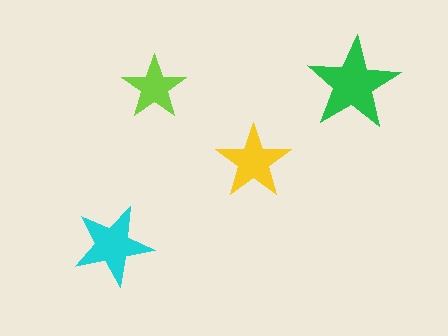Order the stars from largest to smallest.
the green one, the cyan one, the yellow one, the lime one.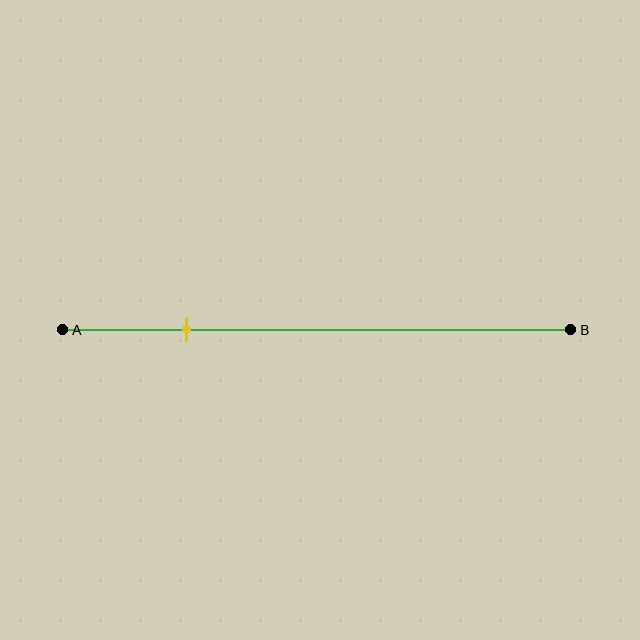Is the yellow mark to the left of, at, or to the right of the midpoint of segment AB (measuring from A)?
The yellow mark is to the left of the midpoint of segment AB.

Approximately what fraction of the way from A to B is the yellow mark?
The yellow mark is approximately 25% of the way from A to B.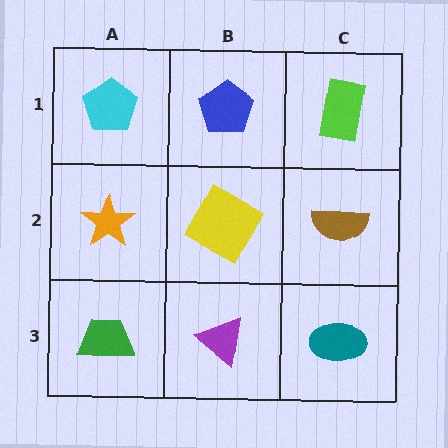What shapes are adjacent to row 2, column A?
A cyan pentagon (row 1, column A), a green trapezoid (row 3, column A), a yellow square (row 2, column B).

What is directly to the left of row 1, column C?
A blue pentagon.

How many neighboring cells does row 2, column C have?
3.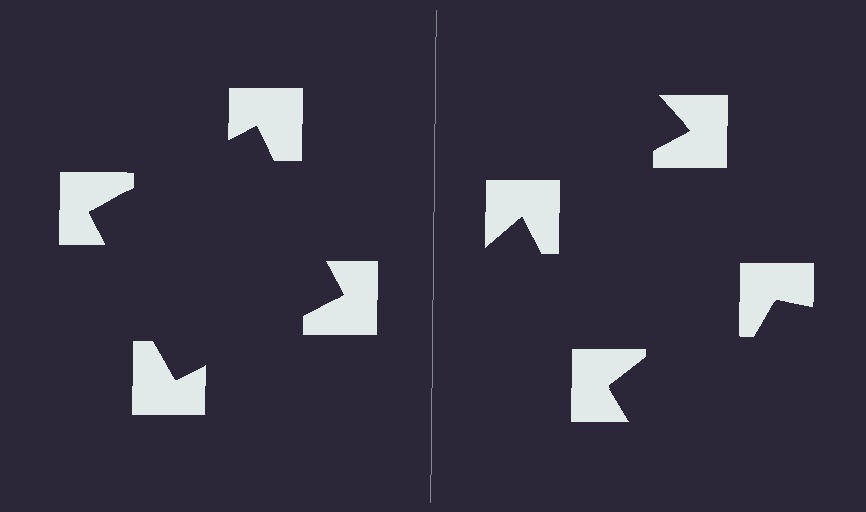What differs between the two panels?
The notched squares are positioned identically on both sides; only the wedge orientations differ. On the left they align to a square; on the right they are misaligned.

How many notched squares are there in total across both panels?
8 — 4 on each side.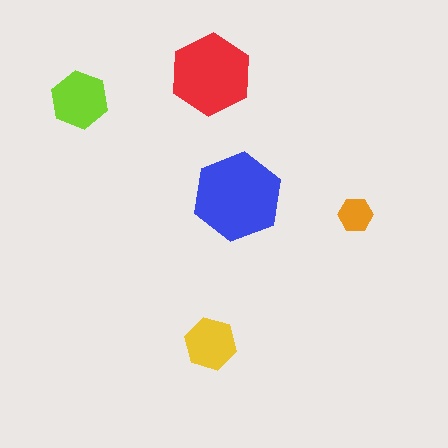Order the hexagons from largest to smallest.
the blue one, the red one, the lime one, the yellow one, the orange one.